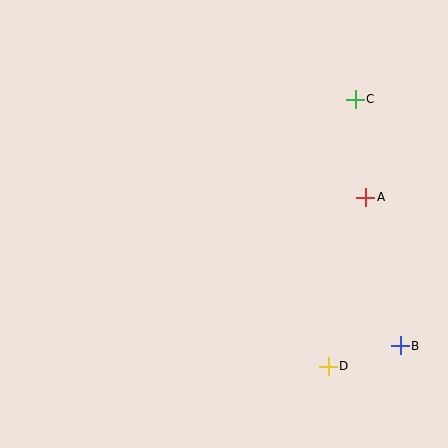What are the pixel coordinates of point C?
Point C is at (355, 99).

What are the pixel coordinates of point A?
Point A is at (366, 197).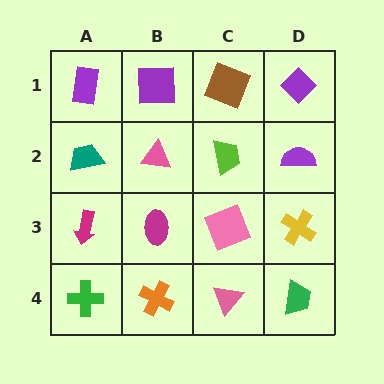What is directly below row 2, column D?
A yellow cross.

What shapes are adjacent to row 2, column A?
A purple rectangle (row 1, column A), a magenta arrow (row 3, column A), a pink triangle (row 2, column B).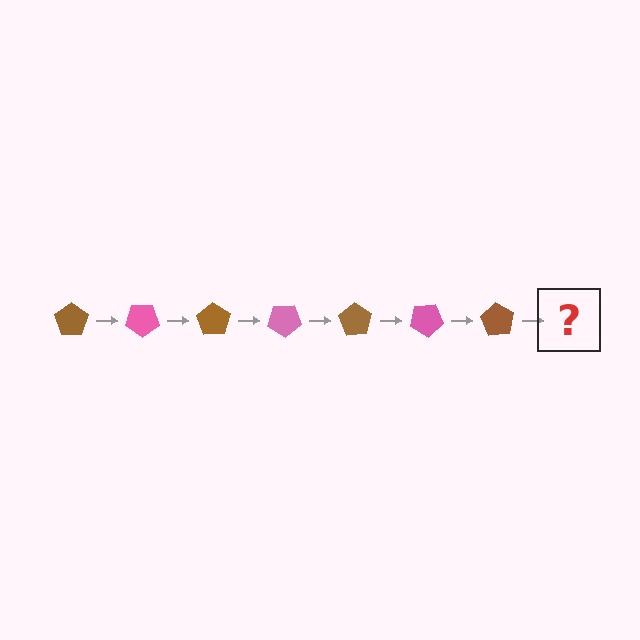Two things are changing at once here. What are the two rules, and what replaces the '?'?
The two rules are that it rotates 35 degrees each step and the color cycles through brown and pink. The '?' should be a pink pentagon, rotated 245 degrees from the start.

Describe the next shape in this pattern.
It should be a pink pentagon, rotated 245 degrees from the start.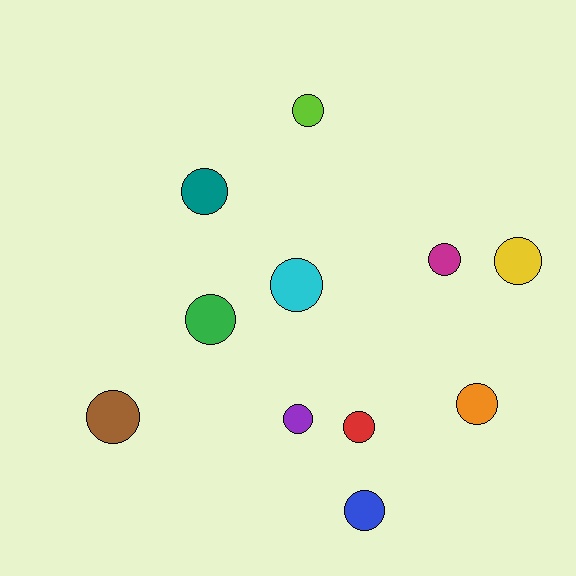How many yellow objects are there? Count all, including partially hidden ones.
There is 1 yellow object.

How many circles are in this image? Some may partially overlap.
There are 11 circles.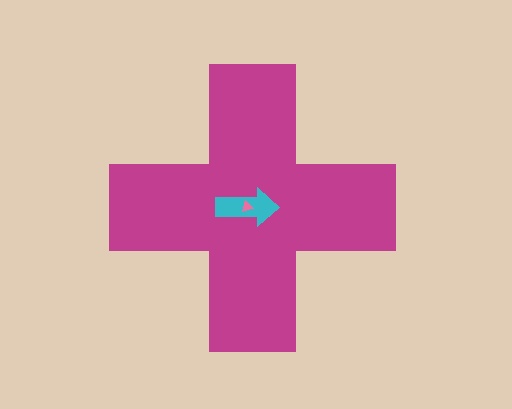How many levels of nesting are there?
3.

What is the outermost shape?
The magenta cross.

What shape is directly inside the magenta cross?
The cyan arrow.